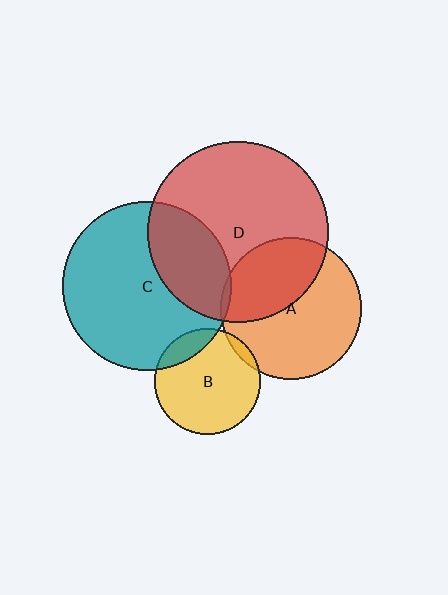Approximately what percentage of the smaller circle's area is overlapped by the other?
Approximately 40%.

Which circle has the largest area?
Circle D (red).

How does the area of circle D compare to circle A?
Approximately 1.6 times.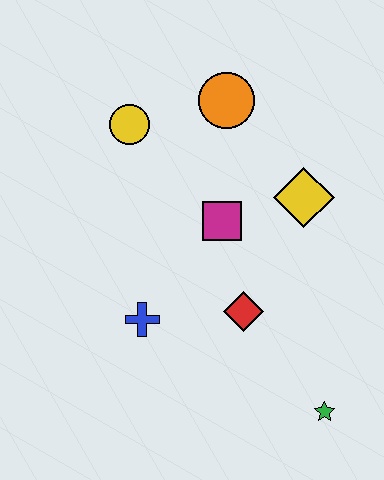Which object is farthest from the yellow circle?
The green star is farthest from the yellow circle.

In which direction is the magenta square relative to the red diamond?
The magenta square is above the red diamond.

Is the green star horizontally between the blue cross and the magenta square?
No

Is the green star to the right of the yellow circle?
Yes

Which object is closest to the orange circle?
The yellow circle is closest to the orange circle.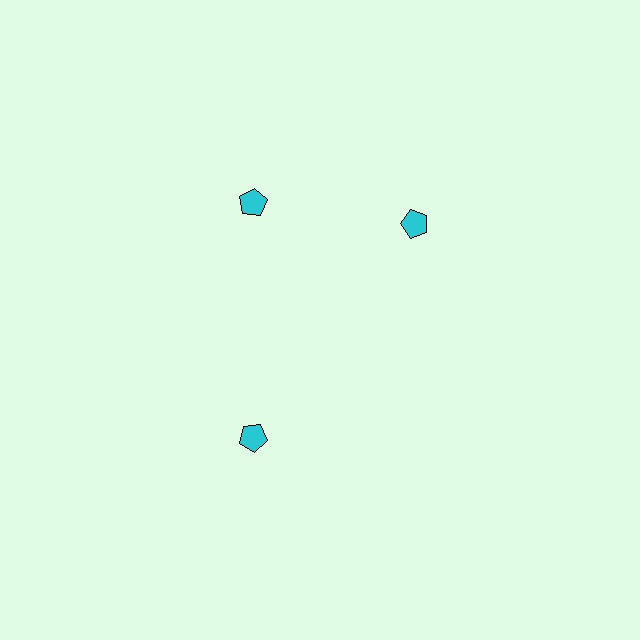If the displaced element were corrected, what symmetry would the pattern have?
It would have 3-fold rotational symmetry — the pattern would map onto itself every 120 degrees.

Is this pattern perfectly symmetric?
No. The 3 cyan pentagons are arranged in a ring, but one element near the 3 o'clock position is rotated out of alignment along the ring, breaking the 3-fold rotational symmetry.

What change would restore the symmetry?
The symmetry would be restored by rotating it back into even spacing with its neighbors so that all 3 pentagons sit at equal angles and equal distance from the center.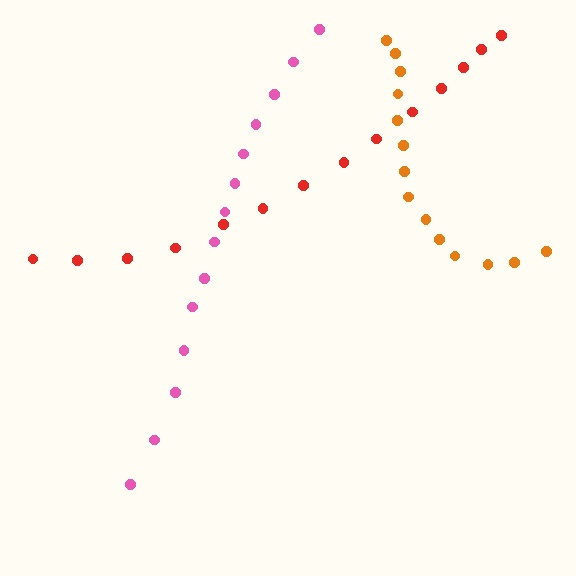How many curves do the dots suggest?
There are 3 distinct paths.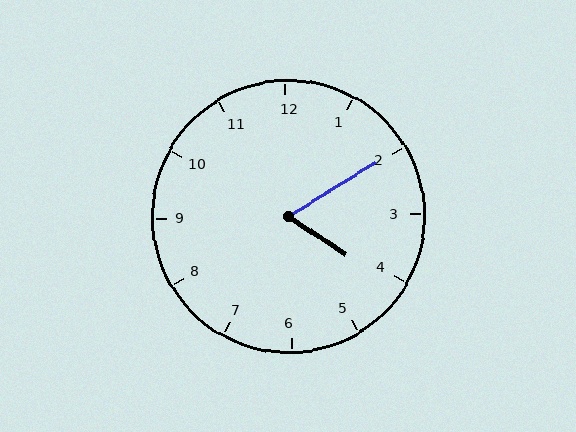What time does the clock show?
4:10.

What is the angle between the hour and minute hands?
Approximately 65 degrees.